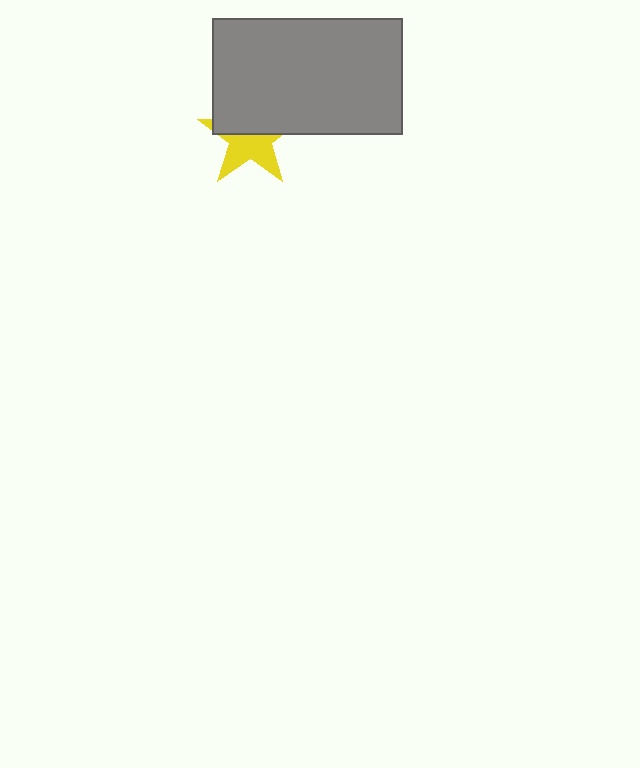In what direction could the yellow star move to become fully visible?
The yellow star could move down. That would shift it out from behind the gray rectangle entirely.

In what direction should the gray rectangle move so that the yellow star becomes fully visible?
The gray rectangle should move up. That is the shortest direction to clear the overlap and leave the yellow star fully visible.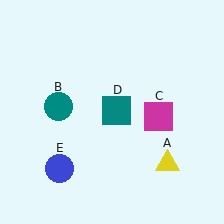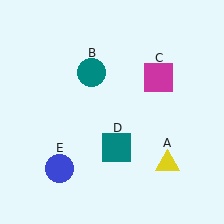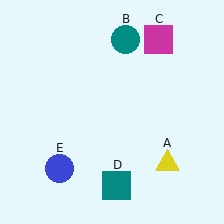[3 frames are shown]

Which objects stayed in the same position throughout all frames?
Yellow triangle (object A) and blue circle (object E) remained stationary.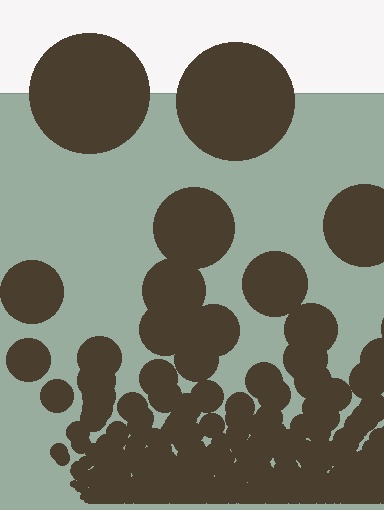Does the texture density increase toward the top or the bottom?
Density increases toward the bottom.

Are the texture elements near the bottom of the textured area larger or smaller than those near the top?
Smaller. The gradient is inverted — elements near the bottom are smaller and denser.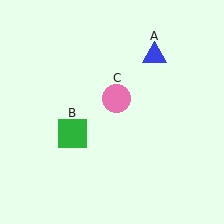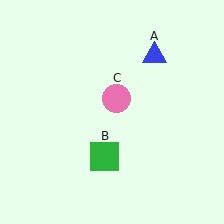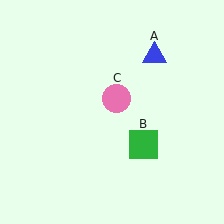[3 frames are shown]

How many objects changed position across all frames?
1 object changed position: green square (object B).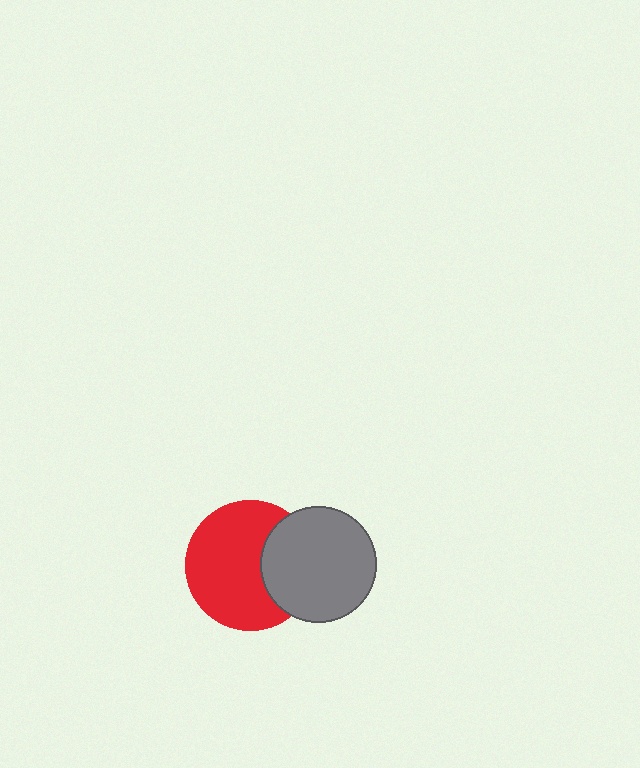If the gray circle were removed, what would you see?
You would see the complete red circle.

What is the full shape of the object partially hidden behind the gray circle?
The partially hidden object is a red circle.